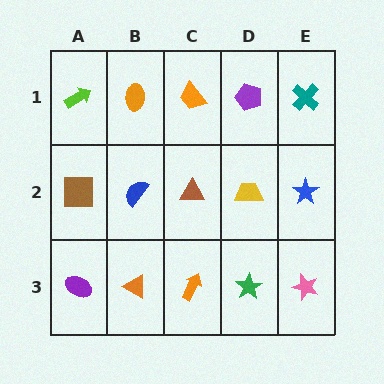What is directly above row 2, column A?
A lime arrow.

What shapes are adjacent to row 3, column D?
A yellow trapezoid (row 2, column D), an orange arrow (row 3, column C), a pink star (row 3, column E).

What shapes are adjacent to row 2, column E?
A teal cross (row 1, column E), a pink star (row 3, column E), a yellow trapezoid (row 2, column D).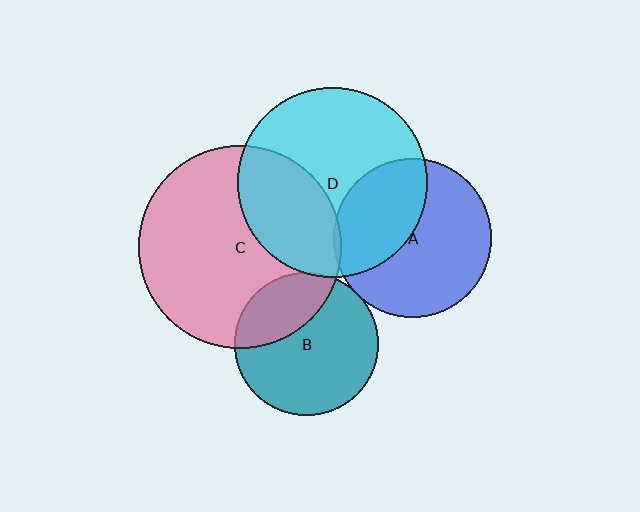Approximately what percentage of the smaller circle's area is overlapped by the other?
Approximately 40%.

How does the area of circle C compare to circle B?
Approximately 2.0 times.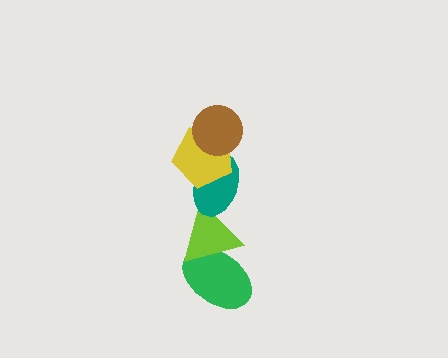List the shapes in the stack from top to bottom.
From top to bottom: the brown circle, the yellow pentagon, the teal ellipse, the lime triangle, the green ellipse.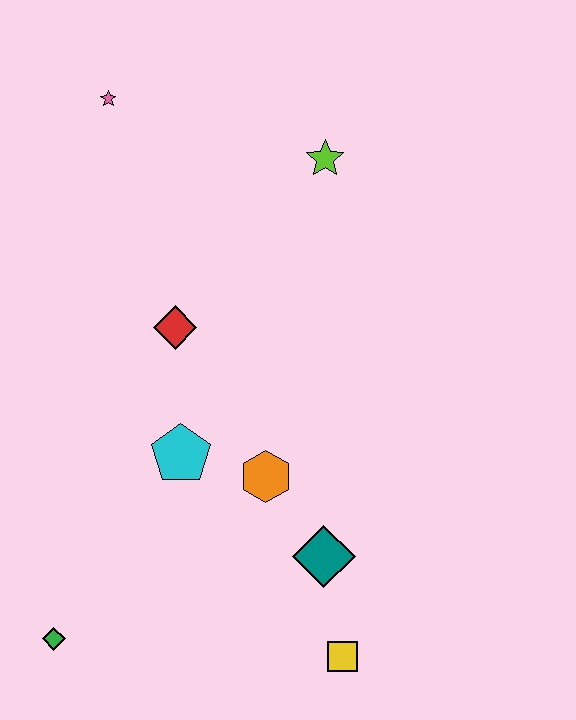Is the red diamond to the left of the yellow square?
Yes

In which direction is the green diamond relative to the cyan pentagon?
The green diamond is below the cyan pentagon.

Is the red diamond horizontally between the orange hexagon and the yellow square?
No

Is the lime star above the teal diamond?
Yes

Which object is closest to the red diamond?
The cyan pentagon is closest to the red diamond.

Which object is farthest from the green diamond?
The lime star is farthest from the green diamond.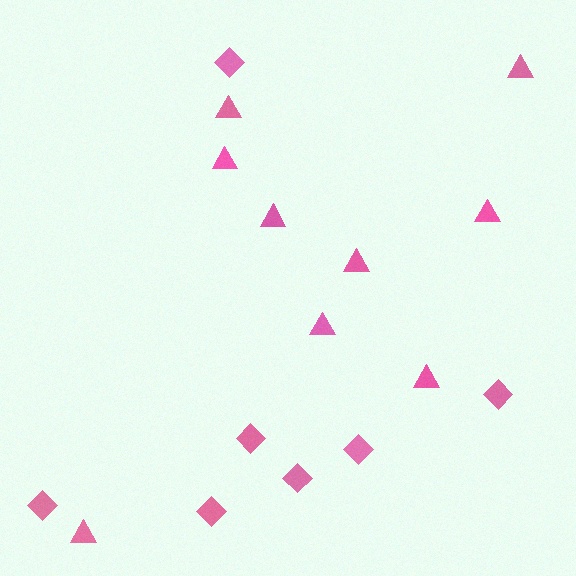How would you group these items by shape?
There are 2 groups: one group of triangles (9) and one group of diamonds (7).